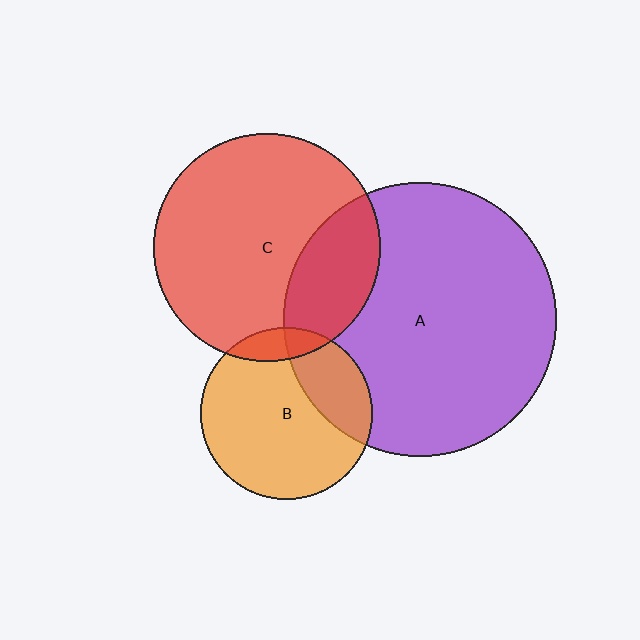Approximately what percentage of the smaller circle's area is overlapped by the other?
Approximately 10%.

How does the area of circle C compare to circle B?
Approximately 1.8 times.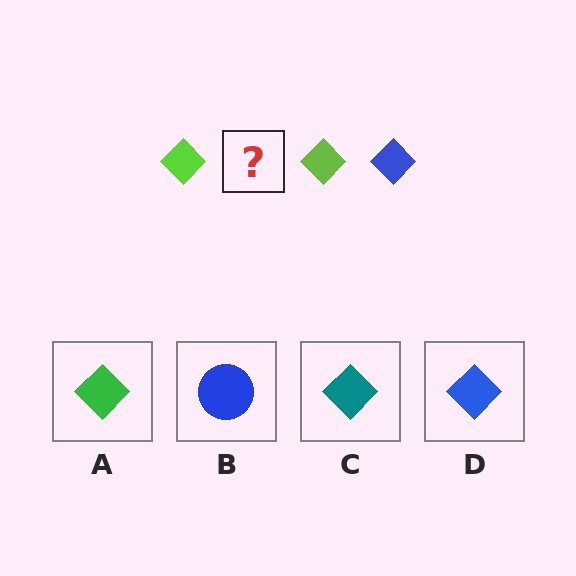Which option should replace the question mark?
Option D.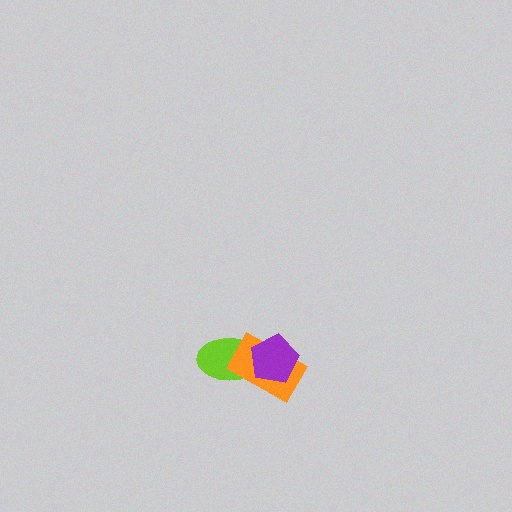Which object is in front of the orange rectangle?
The purple pentagon is in front of the orange rectangle.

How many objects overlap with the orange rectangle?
2 objects overlap with the orange rectangle.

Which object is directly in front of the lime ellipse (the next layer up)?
The orange rectangle is directly in front of the lime ellipse.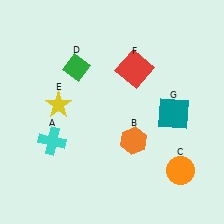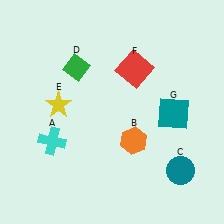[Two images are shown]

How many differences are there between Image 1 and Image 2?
There is 1 difference between the two images.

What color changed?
The circle (C) changed from orange in Image 1 to teal in Image 2.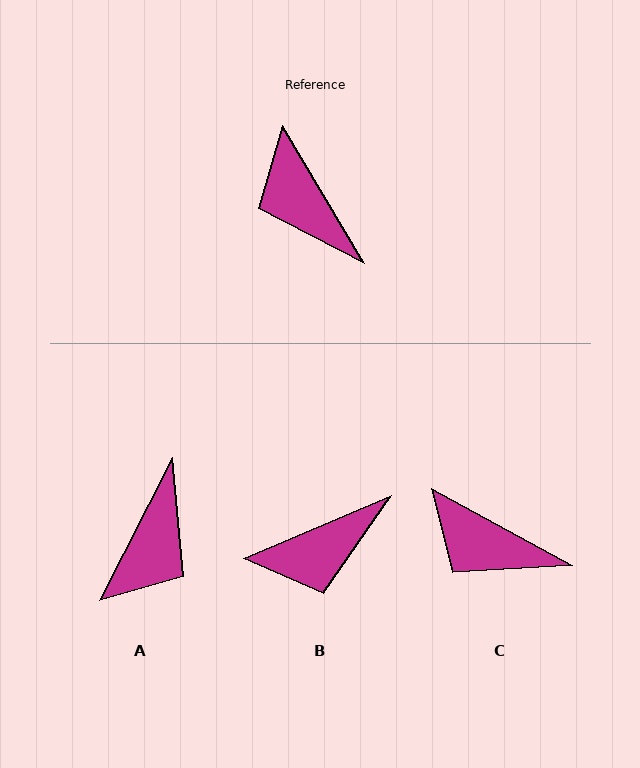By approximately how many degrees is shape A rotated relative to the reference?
Approximately 122 degrees counter-clockwise.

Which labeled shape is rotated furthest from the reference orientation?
A, about 122 degrees away.